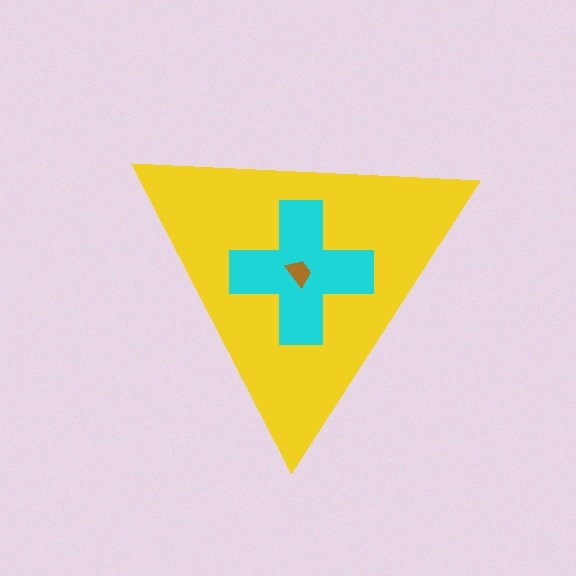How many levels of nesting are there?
3.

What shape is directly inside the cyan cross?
The brown trapezoid.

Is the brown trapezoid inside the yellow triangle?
Yes.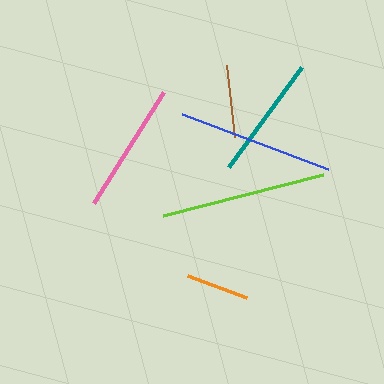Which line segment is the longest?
The lime line is the longest at approximately 165 pixels.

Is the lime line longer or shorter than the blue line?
The lime line is longer than the blue line.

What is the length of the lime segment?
The lime segment is approximately 165 pixels long.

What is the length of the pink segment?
The pink segment is approximately 131 pixels long.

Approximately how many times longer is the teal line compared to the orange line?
The teal line is approximately 2.0 times the length of the orange line.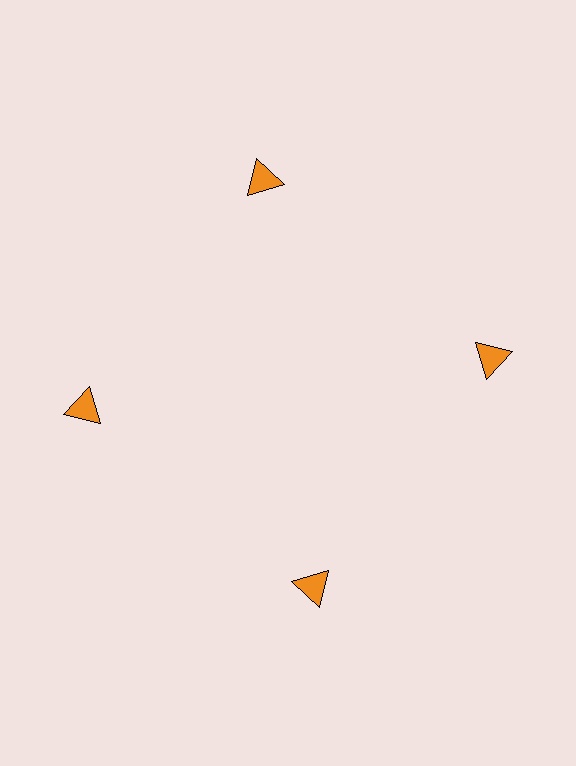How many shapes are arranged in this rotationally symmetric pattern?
There are 4 shapes, arranged in 4 groups of 1.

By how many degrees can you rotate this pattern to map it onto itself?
The pattern maps onto itself every 90 degrees of rotation.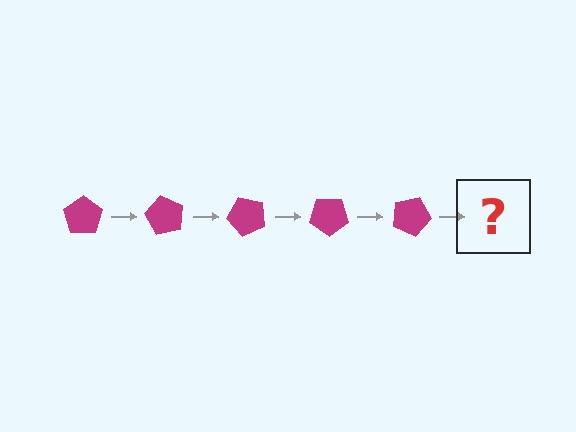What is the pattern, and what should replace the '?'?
The pattern is that the pentagon rotates 60 degrees each step. The '?' should be a magenta pentagon rotated 300 degrees.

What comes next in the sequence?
The next element should be a magenta pentagon rotated 300 degrees.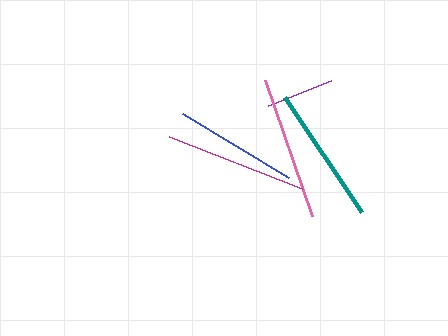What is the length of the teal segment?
The teal segment is approximately 139 pixels long.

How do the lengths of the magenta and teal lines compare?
The magenta and teal lines are approximately the same length.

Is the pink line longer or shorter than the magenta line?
The pink line is longer than the magenta line.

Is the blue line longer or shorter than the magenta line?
The magenta line is longer than the blue line.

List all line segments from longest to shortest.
From longest to shortest: pink, magenta, teal, blue, purple.